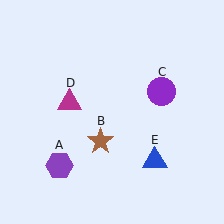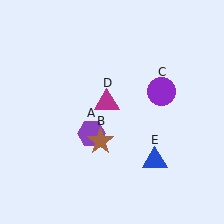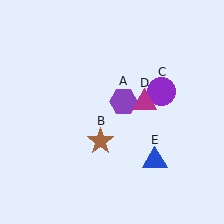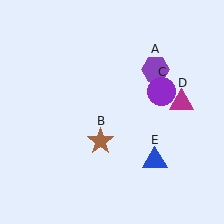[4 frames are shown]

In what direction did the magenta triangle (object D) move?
The magenta triangle (object D) moved right.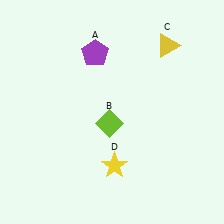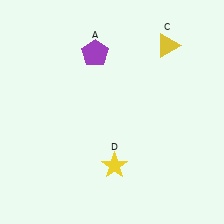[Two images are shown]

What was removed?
The lime diamond (B) was removed in Image 2.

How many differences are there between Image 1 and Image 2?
There is 1 difference between the two images.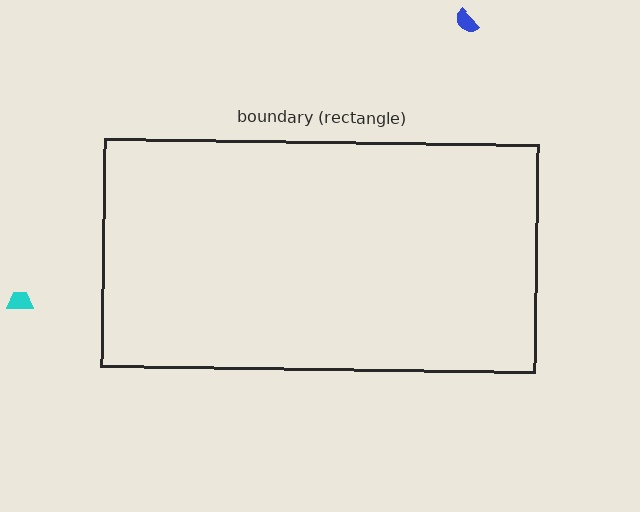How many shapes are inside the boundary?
0 inside, 2 outside.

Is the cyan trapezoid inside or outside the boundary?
Outside.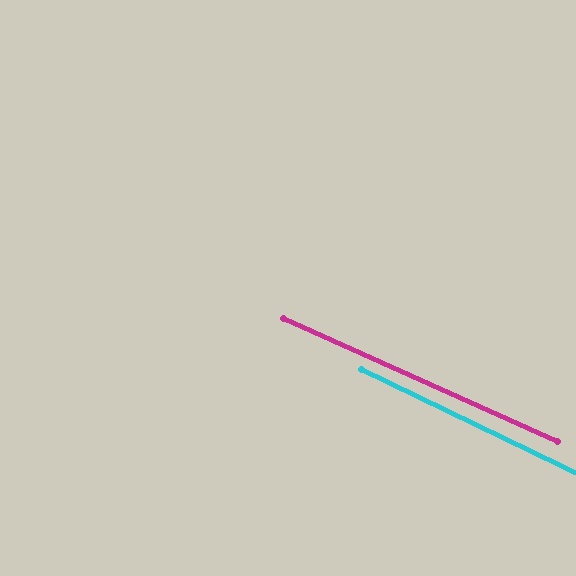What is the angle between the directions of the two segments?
Approximately 2 degrees.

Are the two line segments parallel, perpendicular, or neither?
Parallel — their directions differ by only 1.9°.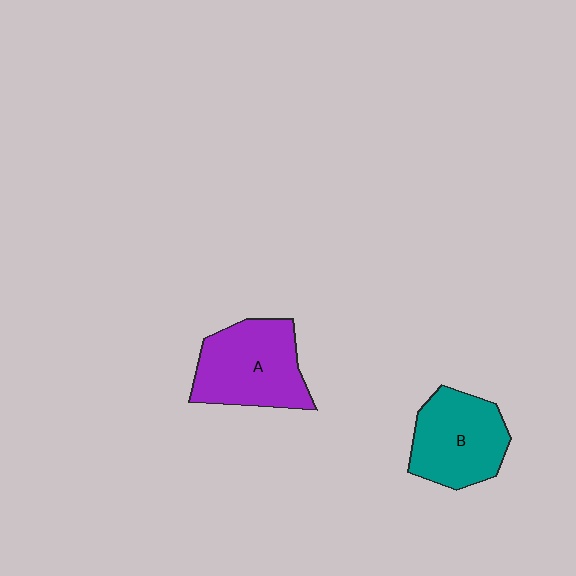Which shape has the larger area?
Shape A (purple).